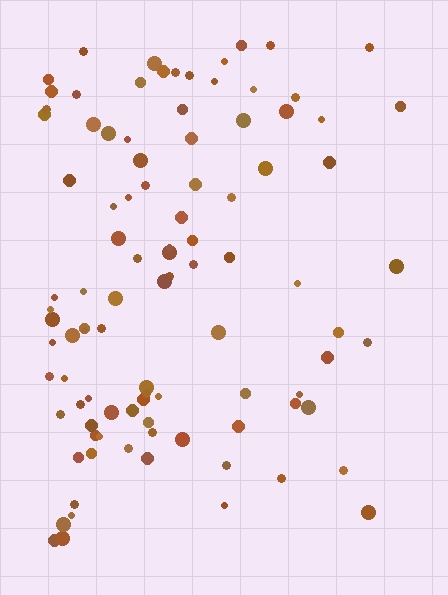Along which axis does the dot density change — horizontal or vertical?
Horizontal.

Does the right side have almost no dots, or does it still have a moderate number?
Still a moderate number, just noticeably fewer than the left.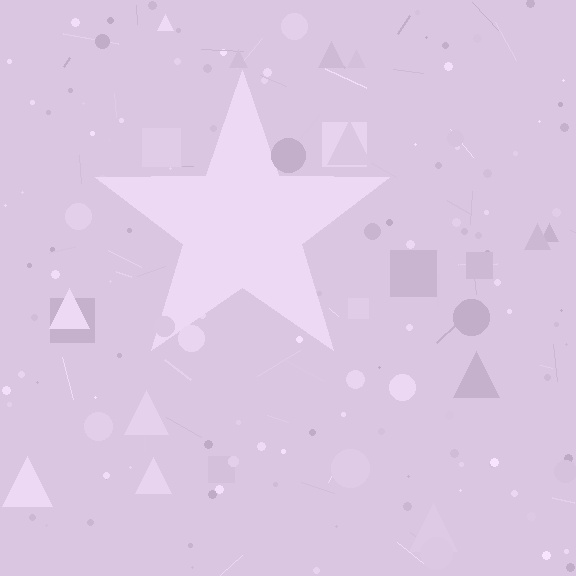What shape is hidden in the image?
A star is hidden in the image.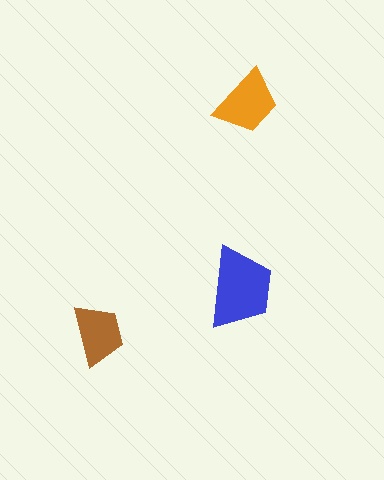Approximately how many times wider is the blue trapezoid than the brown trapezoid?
About 1.5 times wider.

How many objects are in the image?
There are 3 objects in the image.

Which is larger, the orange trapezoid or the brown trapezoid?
The orange one.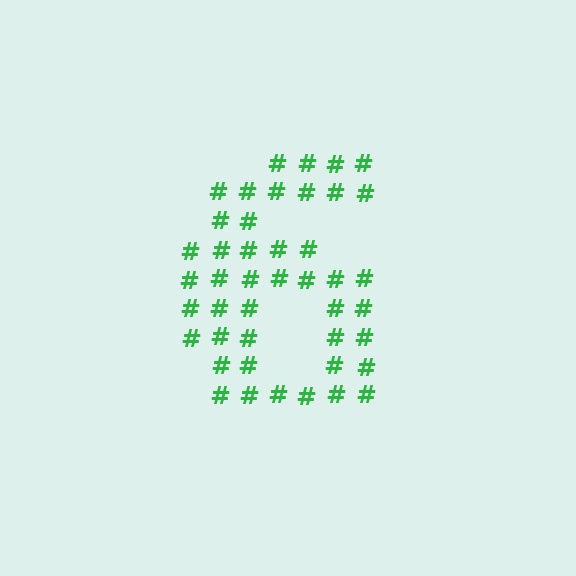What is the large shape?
The large shape is the digit 6.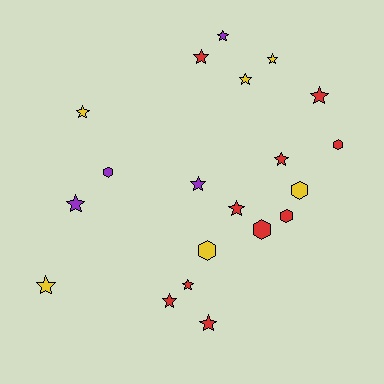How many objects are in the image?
There are 20 objects.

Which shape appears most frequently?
Star, with 14 objects.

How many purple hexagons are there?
There is 1 purple hexagon.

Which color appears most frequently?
Red, with 10 objects.